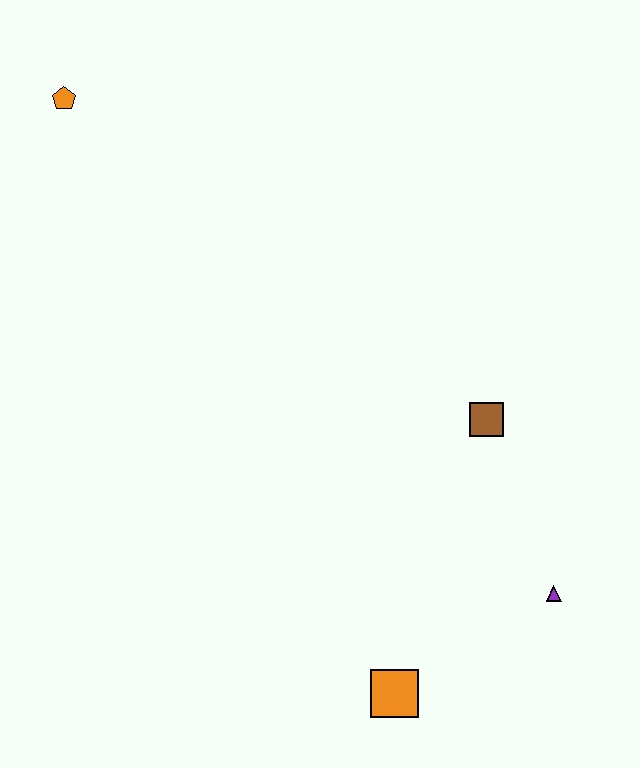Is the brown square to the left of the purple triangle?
Yes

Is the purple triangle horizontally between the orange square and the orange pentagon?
No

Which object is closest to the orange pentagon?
The brown square is closest to the orange pentagon.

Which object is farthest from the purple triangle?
The orange pentagon is farthest from the purple triangle.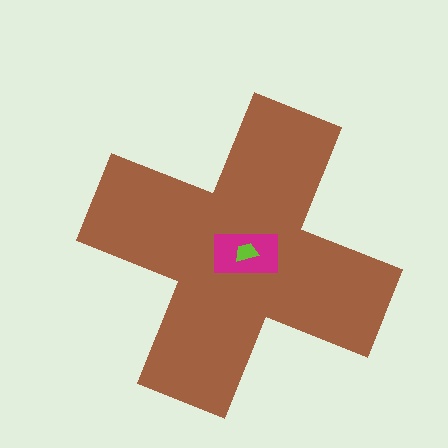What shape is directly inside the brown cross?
The magenta rectangle.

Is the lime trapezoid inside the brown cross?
Yes.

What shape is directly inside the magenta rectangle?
The lime trapezoid.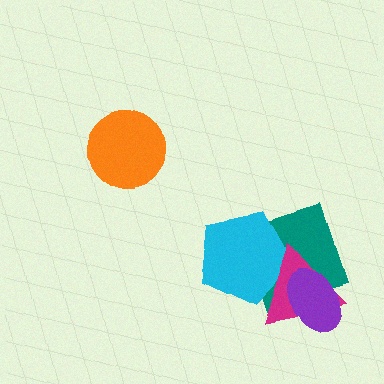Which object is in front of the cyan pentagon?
The magenta triangle is in front of the cyan pentagon.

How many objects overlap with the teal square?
3 objects overlap with the teal square.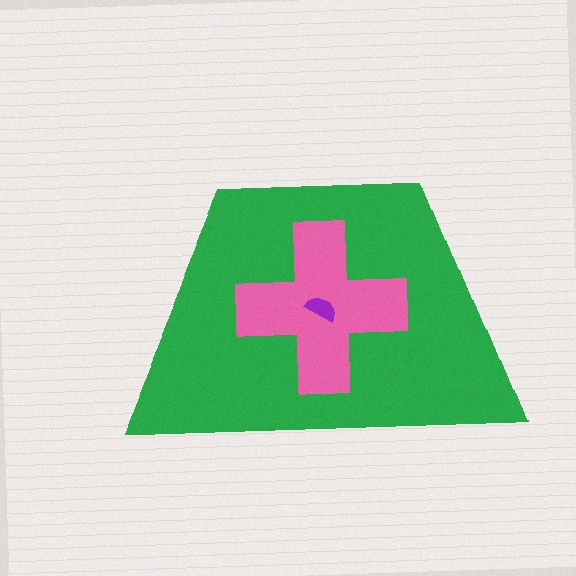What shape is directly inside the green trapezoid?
The pink cross.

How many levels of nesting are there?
3.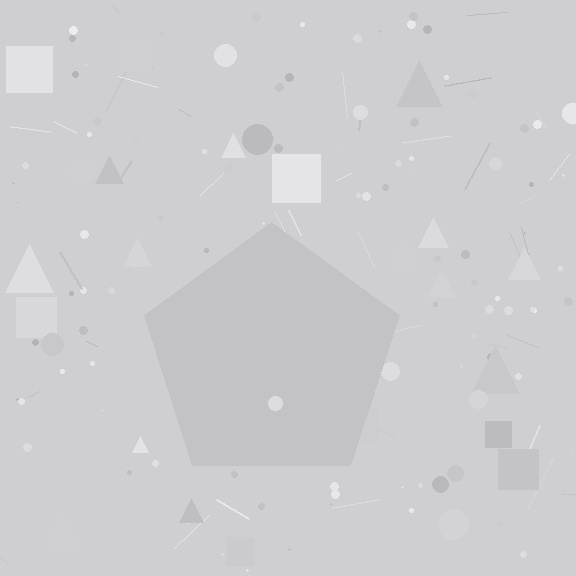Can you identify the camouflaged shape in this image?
The camouflaged shape is a pentagon.